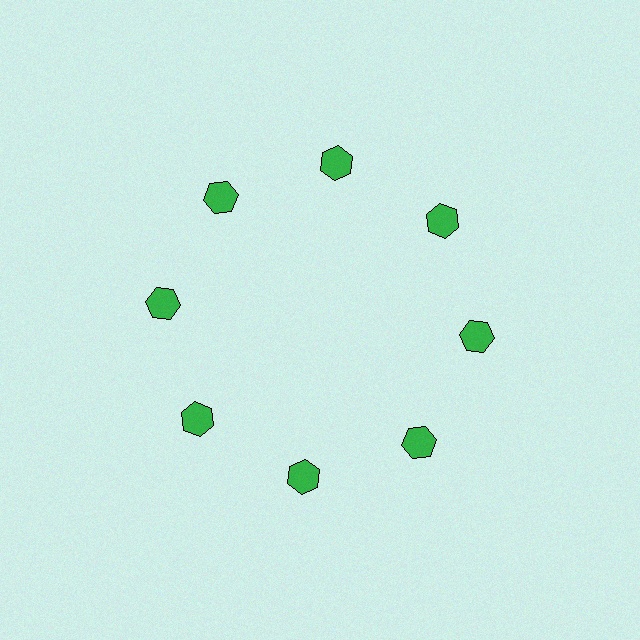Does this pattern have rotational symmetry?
Yes, this pattern has 8-fold rotational symmetry. It looks the same after rotating 45 degrees around the center.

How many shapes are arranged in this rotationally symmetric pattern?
There are 8 shapes, arranged in 8 groups of 1.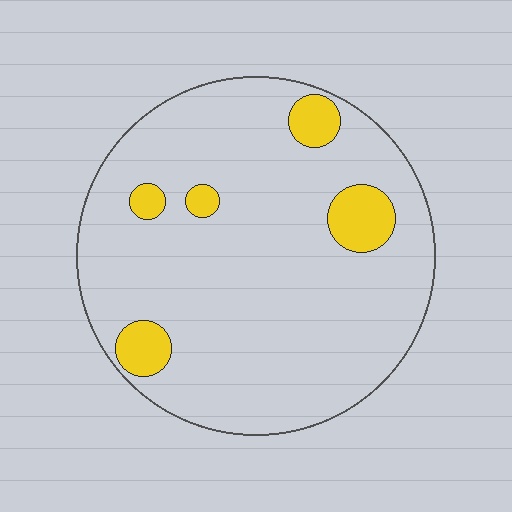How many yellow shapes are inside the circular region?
5.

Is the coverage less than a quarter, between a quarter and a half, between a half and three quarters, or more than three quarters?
Less than a quarter.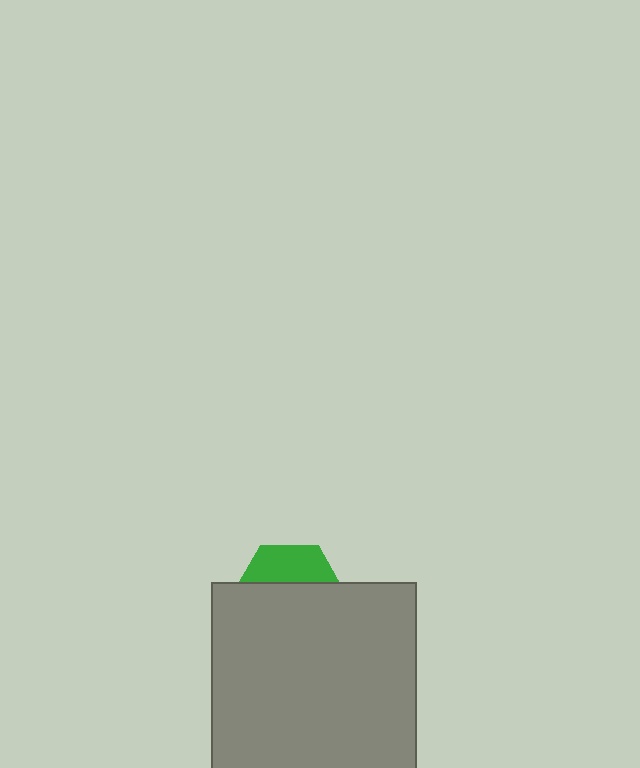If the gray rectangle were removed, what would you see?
You would see the complete green hexagon.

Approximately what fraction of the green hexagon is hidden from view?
Roughly 67% of the green hexagon is hidden behind the gray rectangle.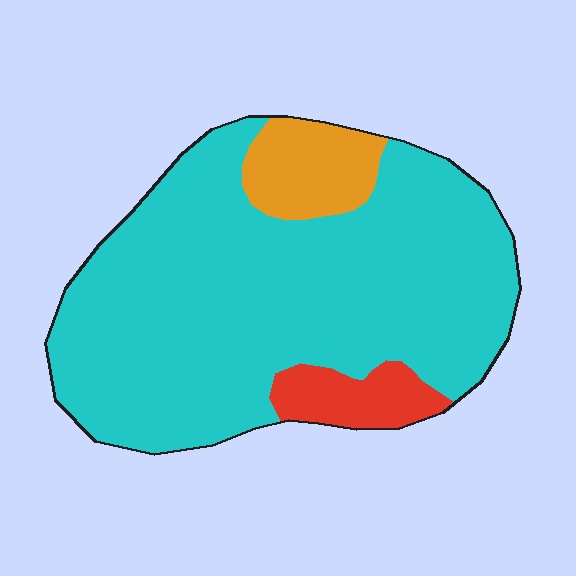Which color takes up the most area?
Cyan, at roughly 85%.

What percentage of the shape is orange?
Orange takes up less than a sixth of the shape.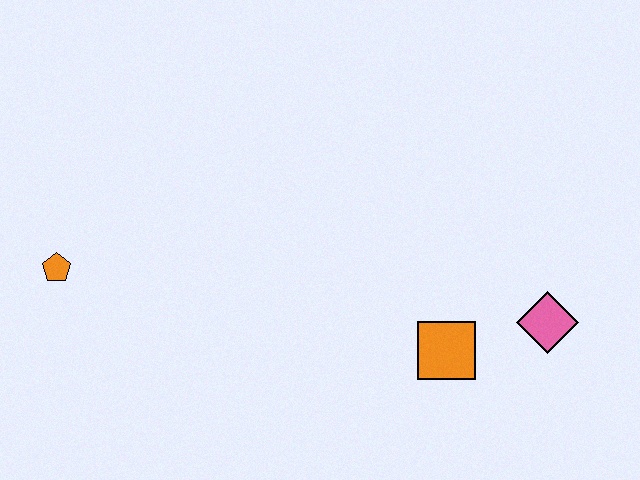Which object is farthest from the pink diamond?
The orange pentagon is farthest from the pink diamond.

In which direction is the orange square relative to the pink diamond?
The orange square is to the left of the pink diamond.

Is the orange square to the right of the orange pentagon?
Yes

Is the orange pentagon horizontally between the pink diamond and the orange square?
No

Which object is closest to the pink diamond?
The orange square is closest to the pink diamond.